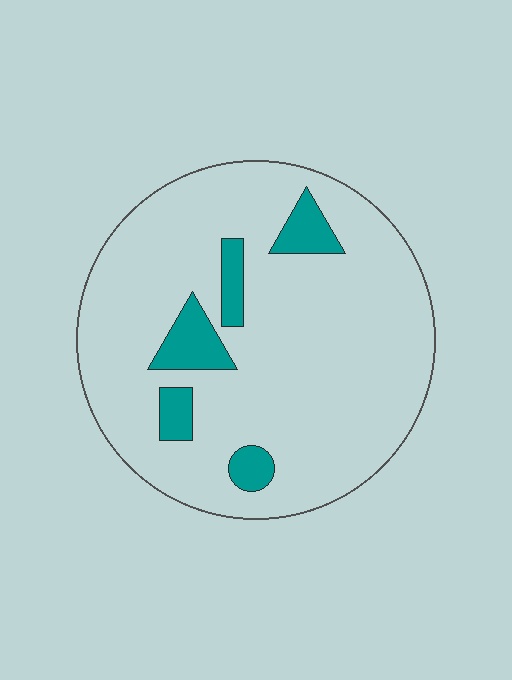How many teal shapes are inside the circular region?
5.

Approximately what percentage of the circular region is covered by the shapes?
Approximately 10%.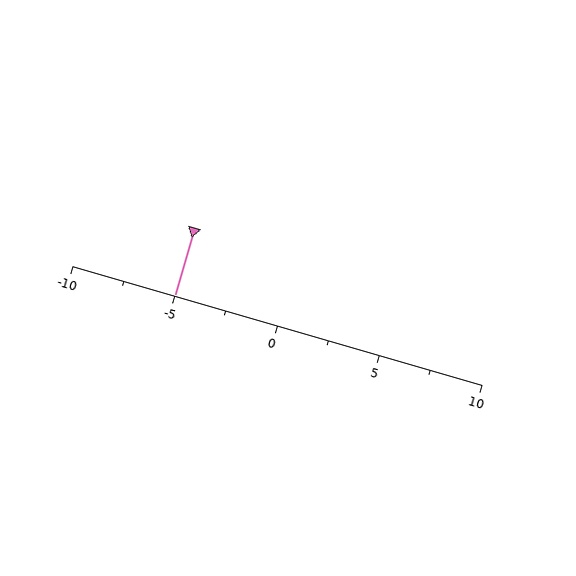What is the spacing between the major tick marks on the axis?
The major ticks are spaced 5 apart.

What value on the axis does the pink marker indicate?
The marker indicates approximately -5.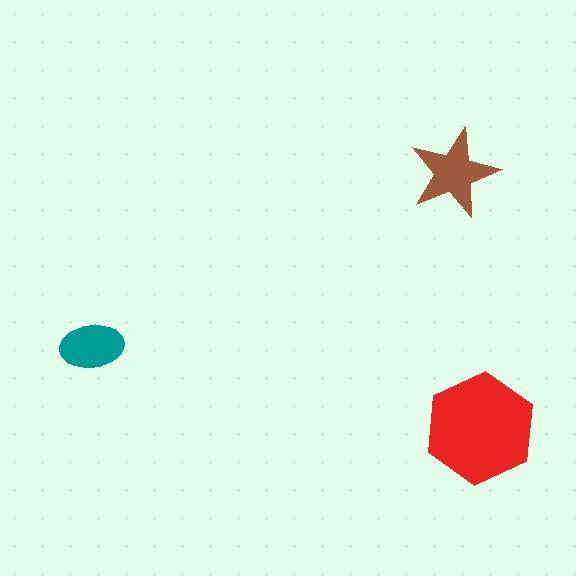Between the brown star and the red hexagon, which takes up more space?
The red hexagon.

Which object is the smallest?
The teal ellipse.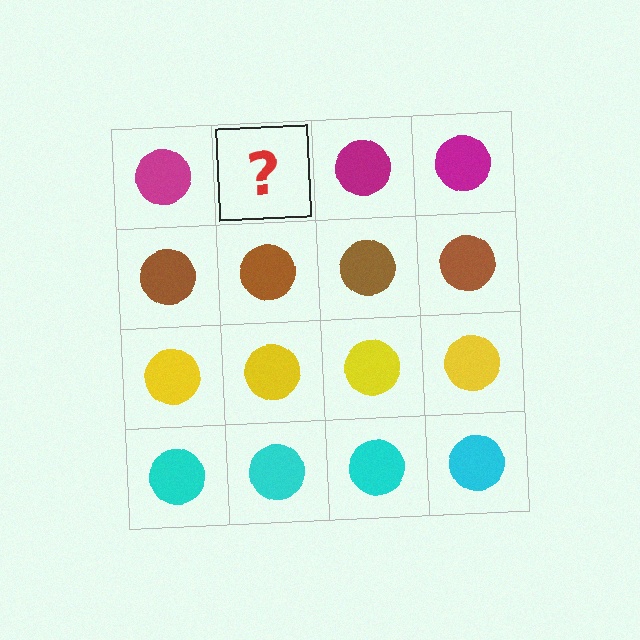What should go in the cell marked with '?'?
The missing cell should contain a magenta circle.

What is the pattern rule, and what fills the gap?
The rule is that each row has a consistent color. The gap should be filled with a magenta circle.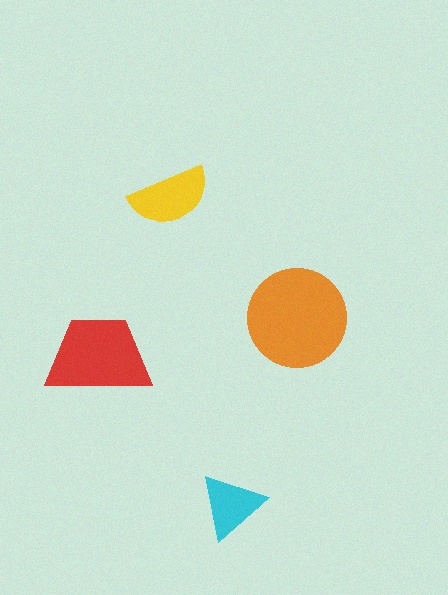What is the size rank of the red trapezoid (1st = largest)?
2nd.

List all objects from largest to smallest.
The orange circle, the red trapezoid, the yellow semicircle, the cyan triangle.